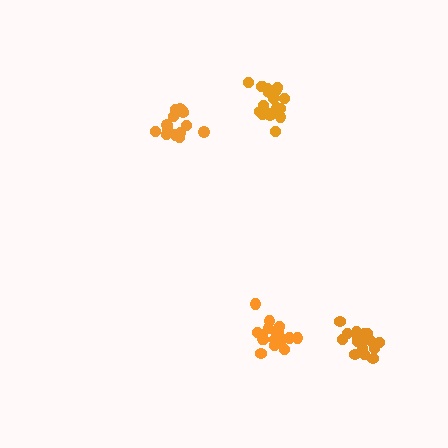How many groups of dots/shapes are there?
There are 4 groups.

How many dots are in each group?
Group 1: 18 dots, Group 2: 18 dots, Group 3: 14 dots, Group 4: 17 dots (67 total).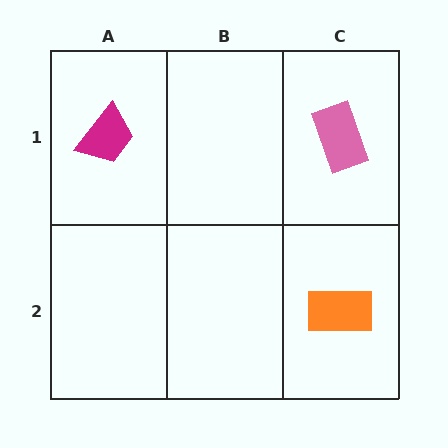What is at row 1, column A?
A magenta trapezoid.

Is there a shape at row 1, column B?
No, that cell is empty.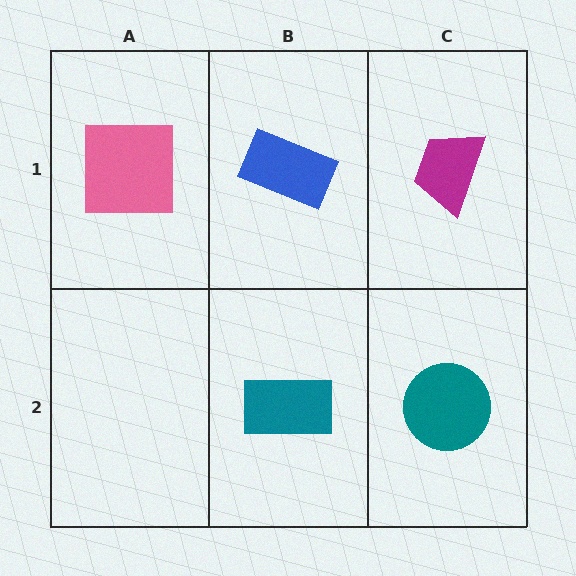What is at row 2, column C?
A teal circle.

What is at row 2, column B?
A teal rectangle.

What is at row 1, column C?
A magenta trapezoid.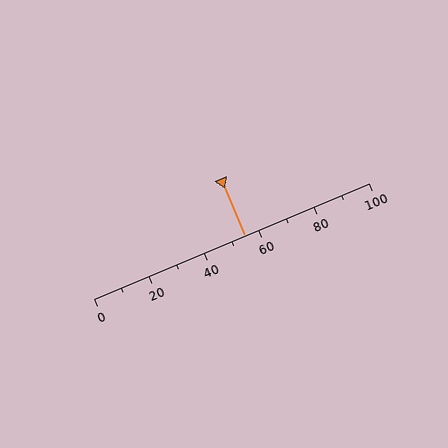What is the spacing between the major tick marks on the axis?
The major ticks are spaced 20 apart.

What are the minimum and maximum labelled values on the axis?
The axis runs from 0 to 100.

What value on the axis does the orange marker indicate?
The marker indicates approximately 55.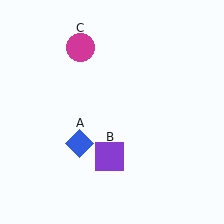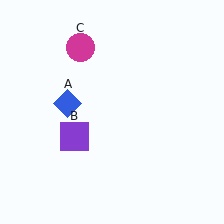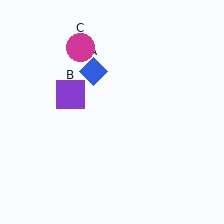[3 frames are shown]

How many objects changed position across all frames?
2 objects changed position: blue diamond (object A), purple square (object B).